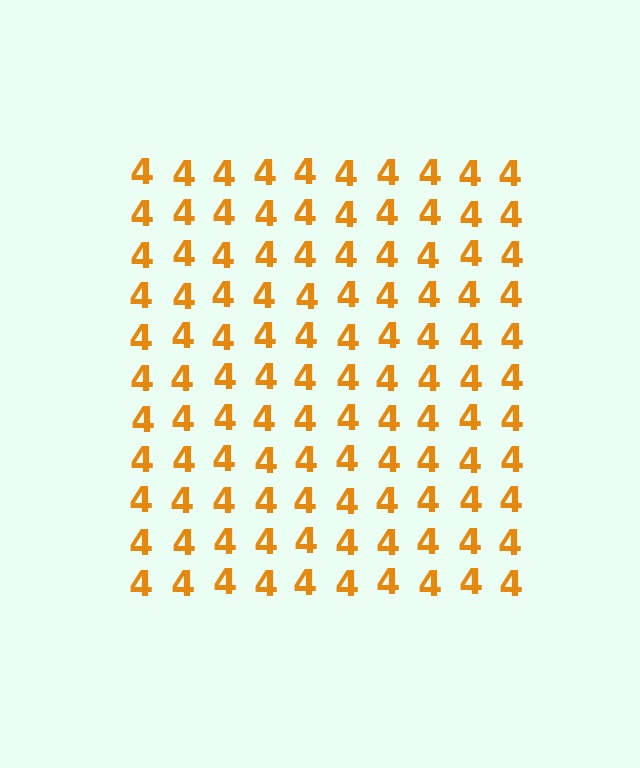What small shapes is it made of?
It is made of small digit 4's.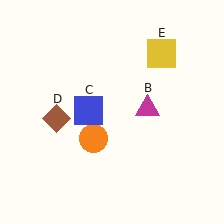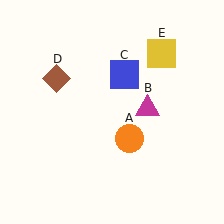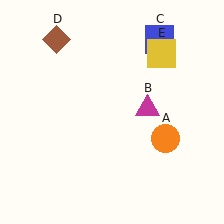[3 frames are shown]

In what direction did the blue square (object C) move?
The blue square (object C) moved up and to the right.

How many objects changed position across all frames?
3 objects changed position: orange circle (object A), blue square (object C), brown diamond (object D).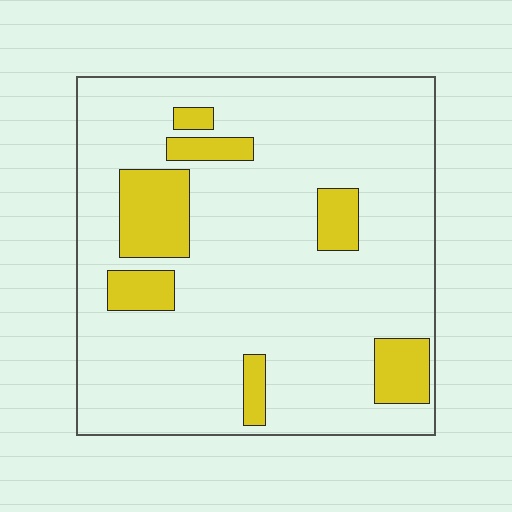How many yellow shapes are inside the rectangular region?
7.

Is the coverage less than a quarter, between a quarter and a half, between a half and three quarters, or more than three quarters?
Less than a quarter.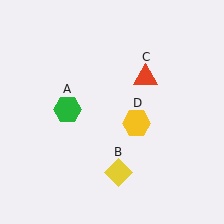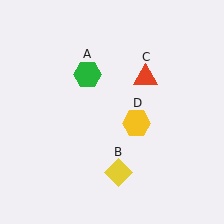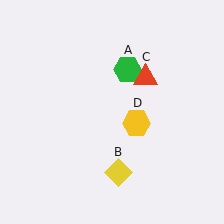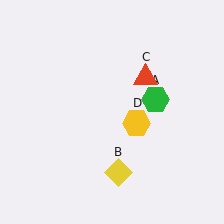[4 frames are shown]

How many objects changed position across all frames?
1 object changed position: green hexagon (object A).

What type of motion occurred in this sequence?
The green hexagon (object A) rotated clockwise around the center of the scene.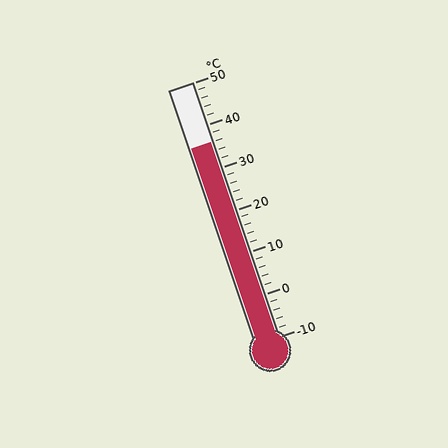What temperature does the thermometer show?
The thermometer shows approximately 36°C.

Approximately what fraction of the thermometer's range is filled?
The thermometer is filled to approximately 75% of its range.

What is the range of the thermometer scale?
The thermometer scale ranges from -10°C to 50°C.